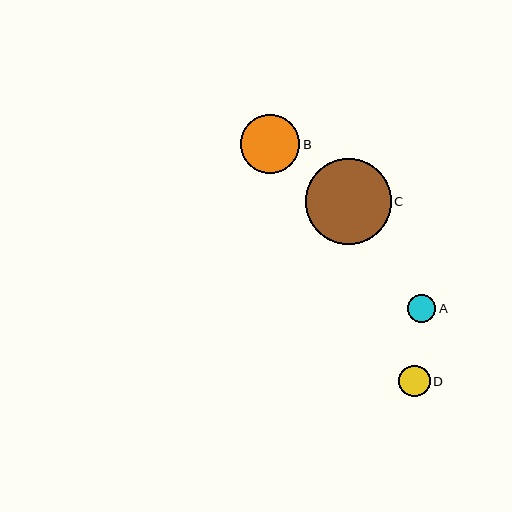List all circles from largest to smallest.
From largest to smallest: C, B, D, A.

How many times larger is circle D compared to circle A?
Circle D is approximately 1.1 times the size of circle A.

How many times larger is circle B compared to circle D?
Circle B is approximately 1.9 times the size of circle D.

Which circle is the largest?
Circle C is the largest with a size of approximately 86 pixels.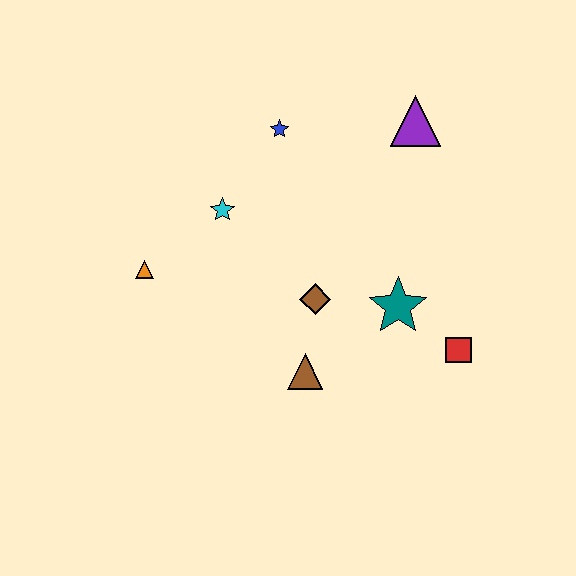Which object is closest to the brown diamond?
The brown triangle is closest to the brown diamond.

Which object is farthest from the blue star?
The red square is farthest from the blue star.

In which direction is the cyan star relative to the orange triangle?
The cyan star is to the right of the orange triangle.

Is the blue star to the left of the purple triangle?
Yes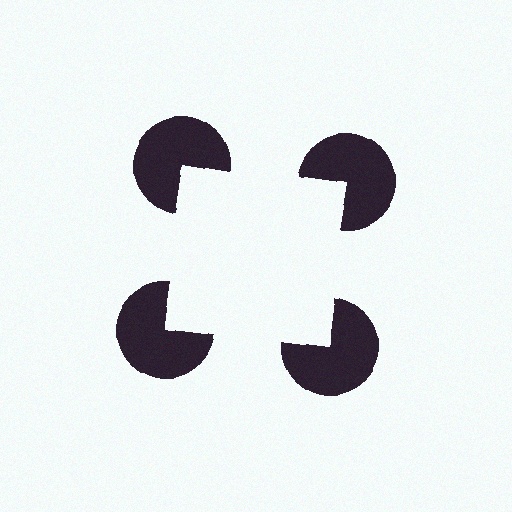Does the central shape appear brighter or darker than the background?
It typically appears slightly brighter than the background, even though no actual brightness change is drawn.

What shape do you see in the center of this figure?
An illusory square — its edges are inferred from the aligned wedge cuts in the pac-man discs, not physically drawn.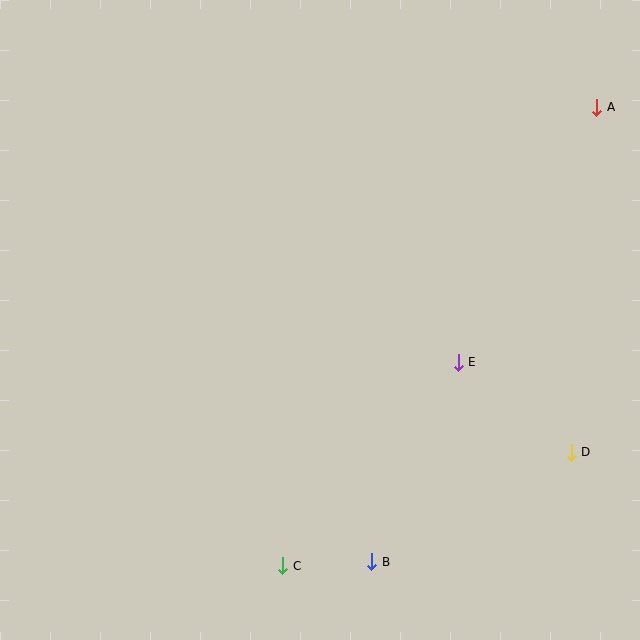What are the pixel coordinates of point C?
Point C is at (283, 566).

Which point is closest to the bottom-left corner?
Point C is closest to the bottom-left corner.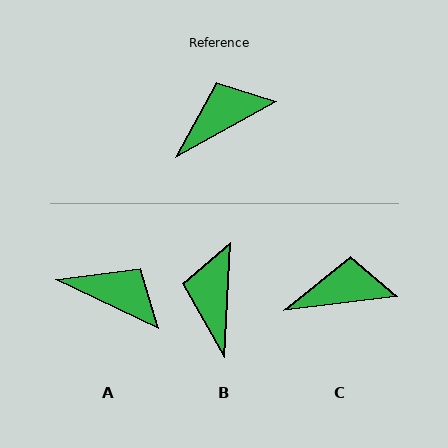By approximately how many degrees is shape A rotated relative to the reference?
Approximately 55 degrees clockwise.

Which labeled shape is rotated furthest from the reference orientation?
B, about 58 degrees away.